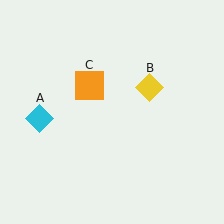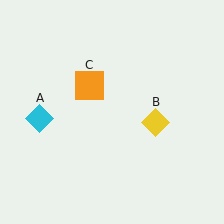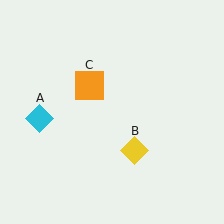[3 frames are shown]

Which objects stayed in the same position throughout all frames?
Cyan diamond (object A) and orange square (object C) remained stationary.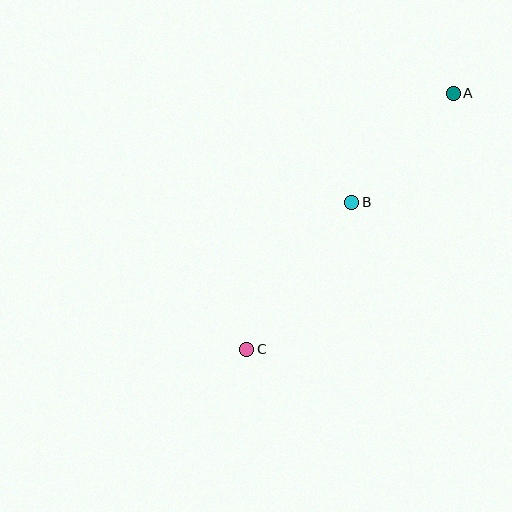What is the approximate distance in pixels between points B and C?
The distance between B and C is approximately 181 pixels.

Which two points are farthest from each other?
Points A and C are farthest from each other.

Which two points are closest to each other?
Points A and B are closest to each other.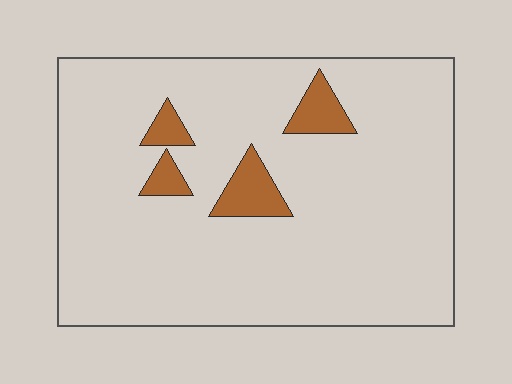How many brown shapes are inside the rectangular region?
4.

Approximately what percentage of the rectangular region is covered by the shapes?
Approximately 10%.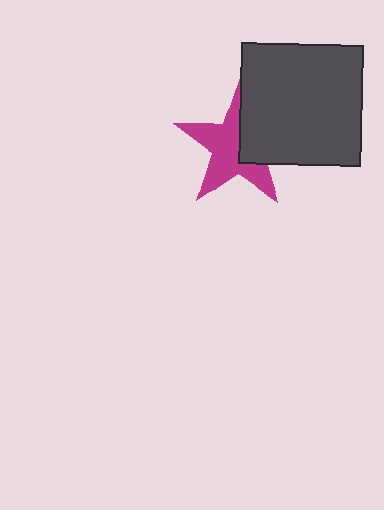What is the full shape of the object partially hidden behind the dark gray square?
The partially hidden object is a magenta star.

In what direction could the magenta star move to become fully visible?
The magenta star could move left. That would shift it out from behind the dark gray square entirely.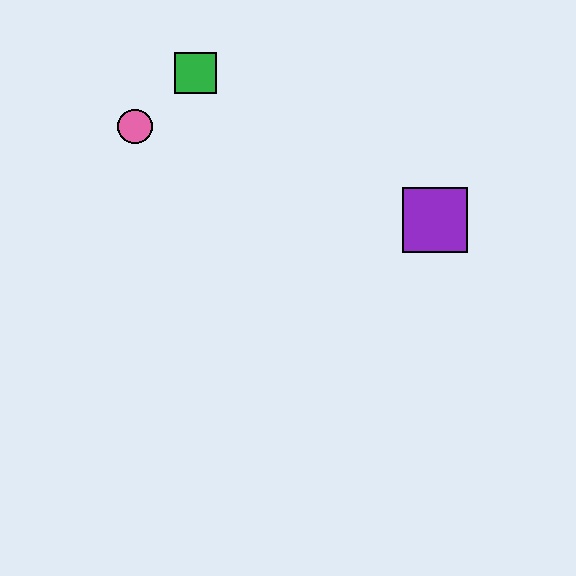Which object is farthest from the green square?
The purple square is farthest from the green square.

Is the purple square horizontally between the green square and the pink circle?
No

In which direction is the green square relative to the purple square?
The green square is to the left of the purple square.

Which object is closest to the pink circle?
The green square is closest to the pink circle.